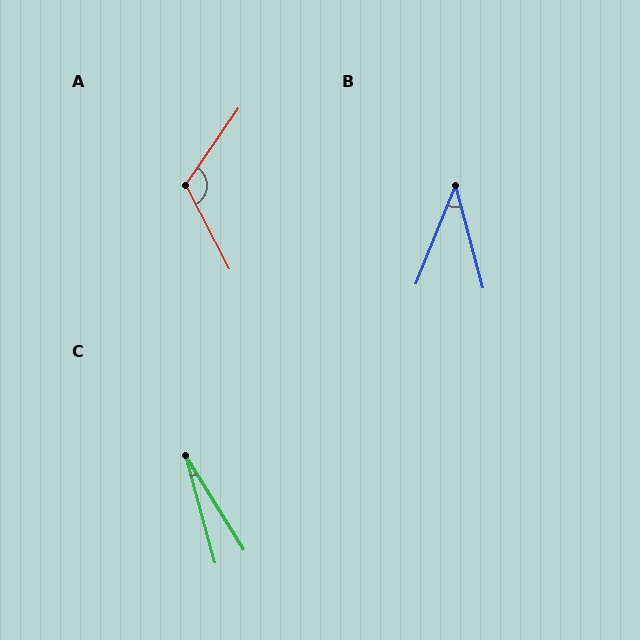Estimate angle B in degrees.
Approximately 37 degrees.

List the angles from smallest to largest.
C (17°), B (37°), A (118°).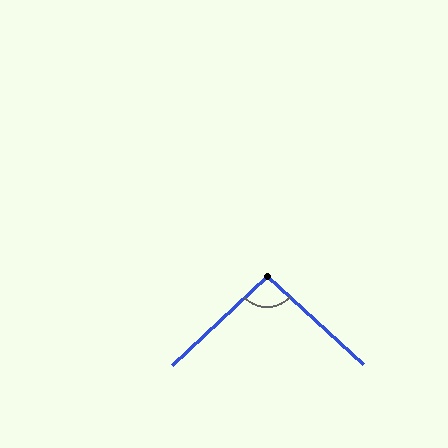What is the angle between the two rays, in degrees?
Approximately 94 degrees.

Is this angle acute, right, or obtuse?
It is approximately a right angle.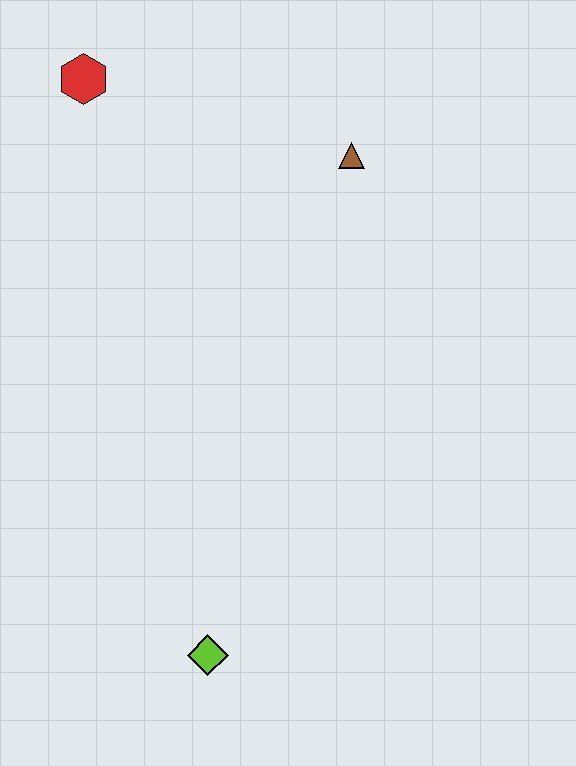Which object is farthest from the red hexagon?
The lime diamond is farthest from the red hexagon.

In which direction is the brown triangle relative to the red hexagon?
The brown triangle is to the right of the red hexagon.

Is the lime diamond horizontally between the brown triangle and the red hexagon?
Yes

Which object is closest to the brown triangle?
The red hexagon is closest to the brown triangle.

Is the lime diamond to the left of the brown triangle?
Yes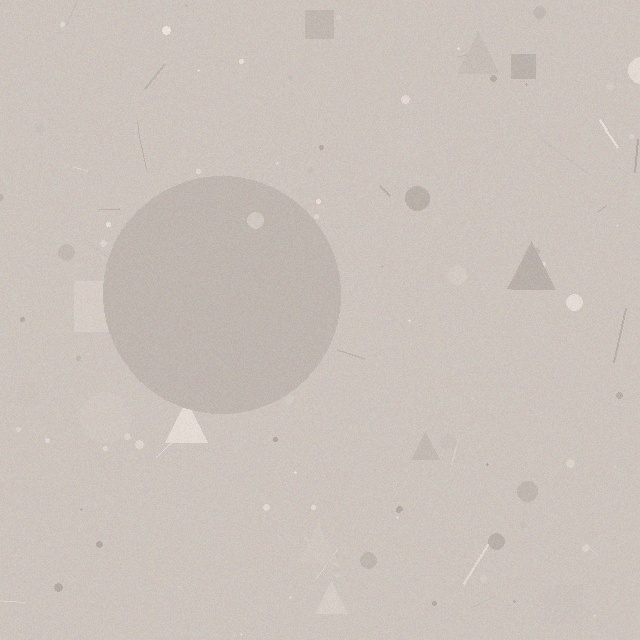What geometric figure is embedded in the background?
A circle is embedded in the background.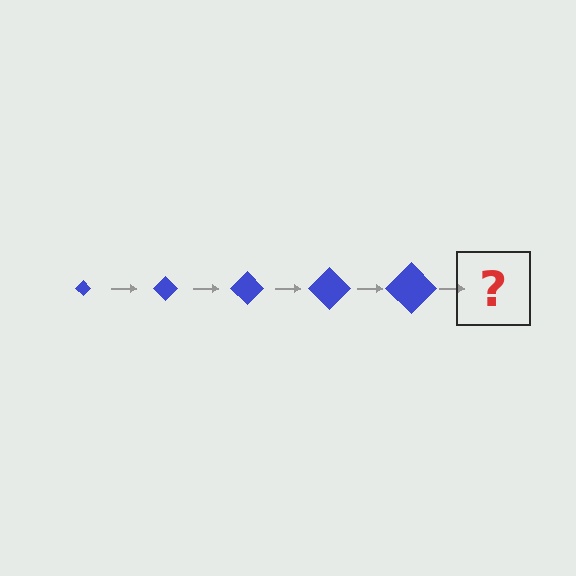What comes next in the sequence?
The next element should be a blue diamond, larger than the previous one.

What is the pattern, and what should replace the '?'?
The pattern is that the diamond gets progressively larger each step. The '?' should be a blue diamond, larger than the previous one.